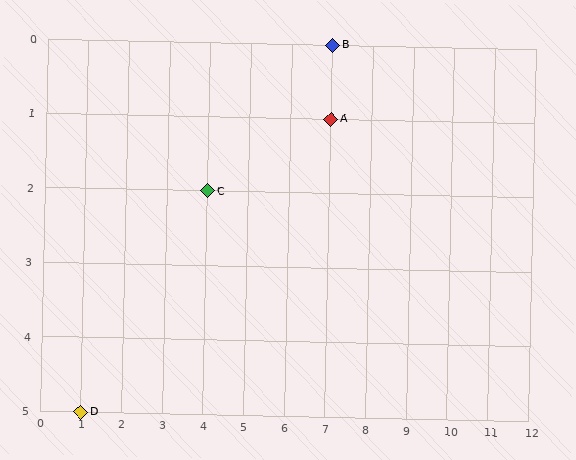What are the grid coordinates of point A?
Point A is at grid coordinates (7, 1).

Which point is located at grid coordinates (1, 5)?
Point D is at (1, 5).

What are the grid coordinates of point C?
Point C is at grid coordinates (4, 2).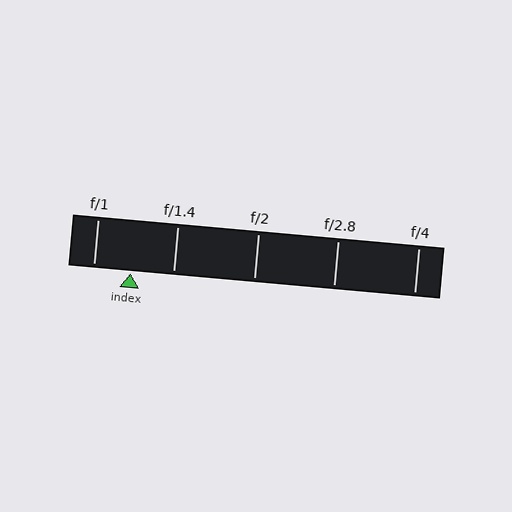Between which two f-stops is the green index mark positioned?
The index mark is between f/1 and f/1.4.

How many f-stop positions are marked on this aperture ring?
There are 5 f-stop positions marked.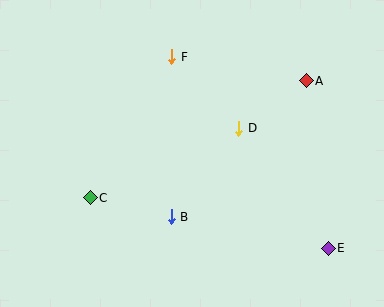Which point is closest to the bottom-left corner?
Point C is closest to the bottom-left corner.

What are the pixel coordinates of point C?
Point C is at (90, 198).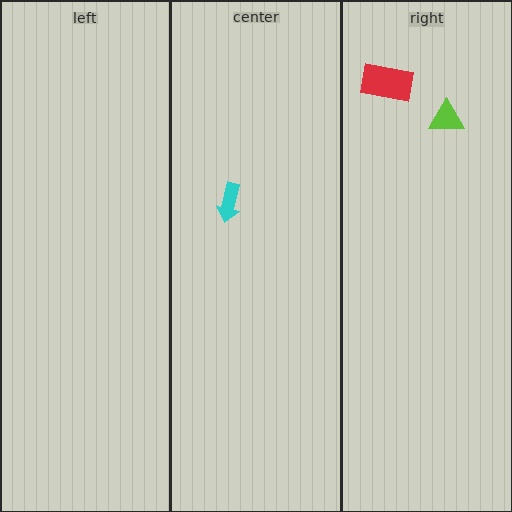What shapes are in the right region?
The red rectangle, the lime triangle.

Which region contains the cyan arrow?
The center region.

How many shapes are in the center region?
1.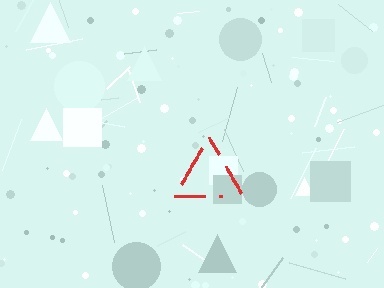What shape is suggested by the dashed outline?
The dashed outline suggests a triangle.